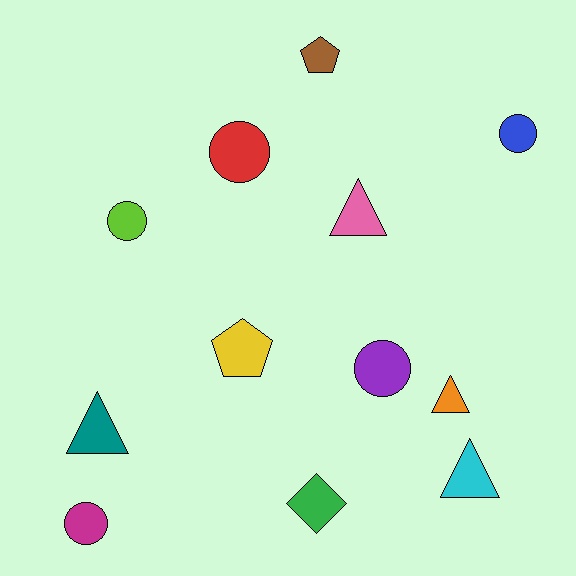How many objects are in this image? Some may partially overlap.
There are 12 objects.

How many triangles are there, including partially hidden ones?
There are 4 triangles.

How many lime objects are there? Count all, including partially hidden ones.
There is 1 lime object.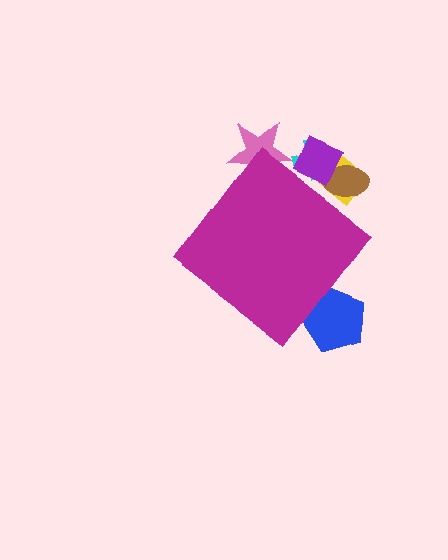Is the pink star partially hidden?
Yes, the pink star is partially hidden behind the magenta diamond.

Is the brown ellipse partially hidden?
Yes, the brown ellipse is partially hidden behind the magenta diamond.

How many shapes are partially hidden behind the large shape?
6 shapes are partially hidden.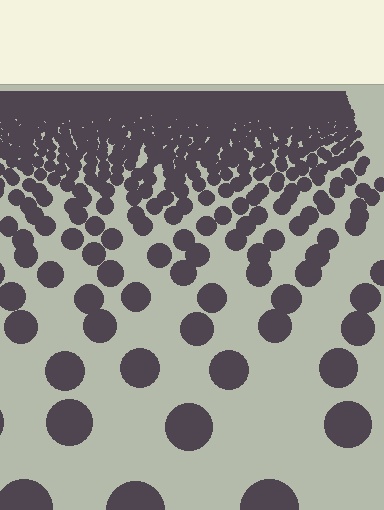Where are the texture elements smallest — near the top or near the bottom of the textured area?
Near the top.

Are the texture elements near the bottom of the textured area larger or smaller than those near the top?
Larger. Near the bottom, elements are closer to the viewer and appear at a bigger on-screen size.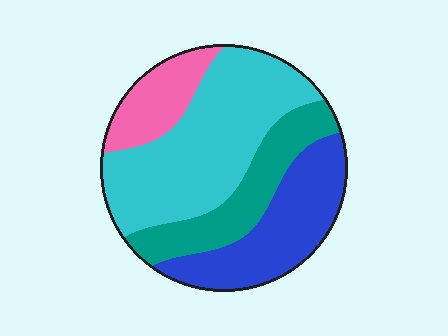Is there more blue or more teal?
Blue.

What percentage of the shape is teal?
Teal takes up less than a quarter of the shape.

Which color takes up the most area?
Cyan, at roughly 40%.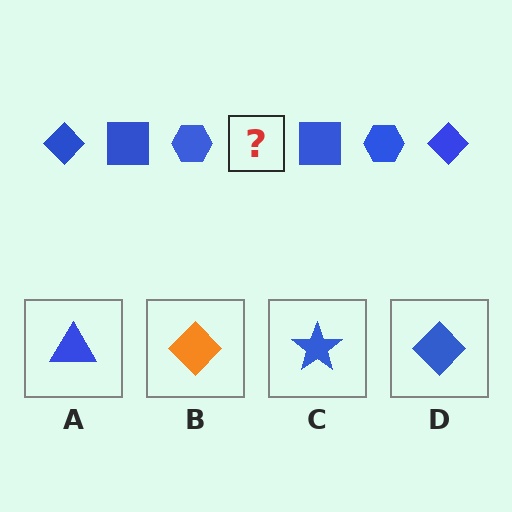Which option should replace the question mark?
Option D.